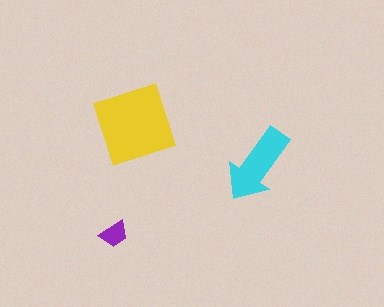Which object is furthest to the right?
The cyan arrow is rightmost.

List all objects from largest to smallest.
The yellow square, the cyan arrow, the purple trapezoid.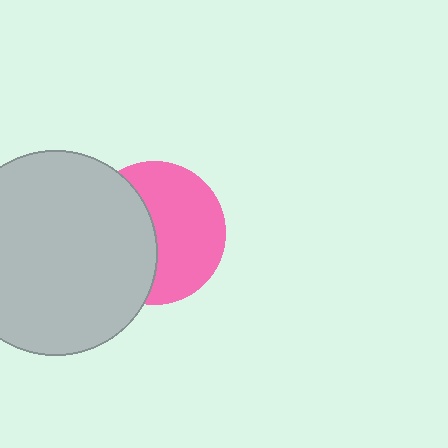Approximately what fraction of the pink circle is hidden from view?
Roughly 44% of the pink circle is hidden behind the light gray circle.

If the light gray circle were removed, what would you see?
You would see the complete pink circle.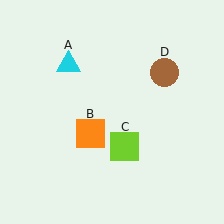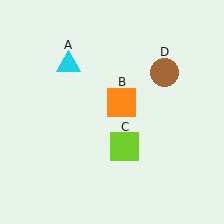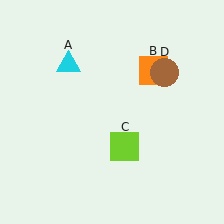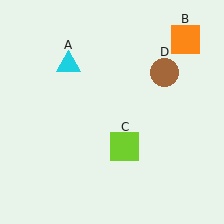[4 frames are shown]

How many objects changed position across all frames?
1 object changed position: orange square (object B).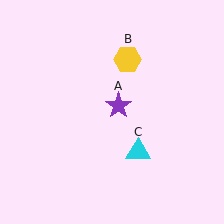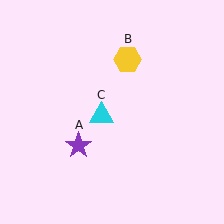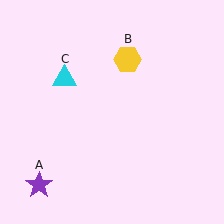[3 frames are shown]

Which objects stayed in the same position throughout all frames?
Yellow hexagon (object B) remained stationary.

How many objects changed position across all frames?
2 objects changed position: purple star (object A), cyan triangle (object C).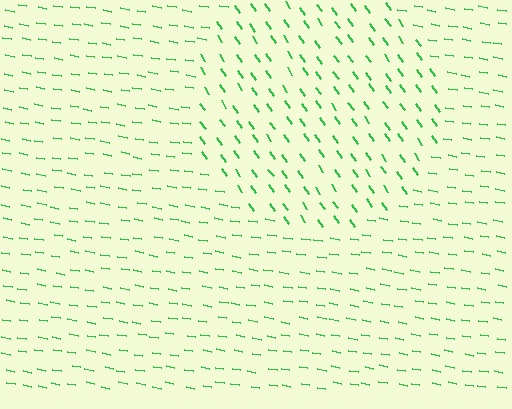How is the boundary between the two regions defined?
The boundary is defined purely by a change in line orientation (approximately 45 degrees difference). All lines are the same color and thickness.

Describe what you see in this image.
The image is filled with small green line segments. A circle region in the image has lines oriented differently from the surrounding lines, creating a visible texture boundary.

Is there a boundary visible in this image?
Yes, there is a texture boundary formed by a change in line orientation.